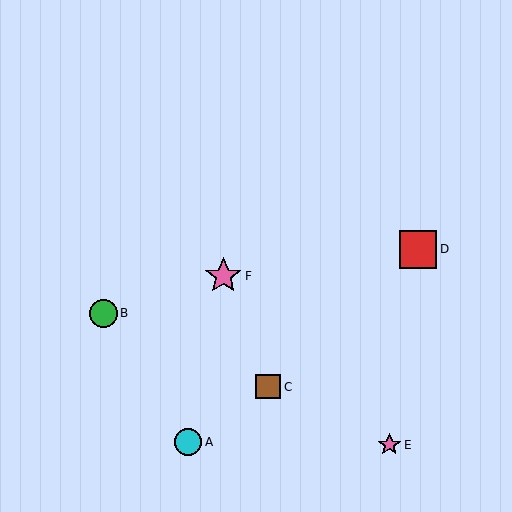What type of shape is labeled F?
Shape F is a pink star.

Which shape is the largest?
The red square (labeled D) is the largest.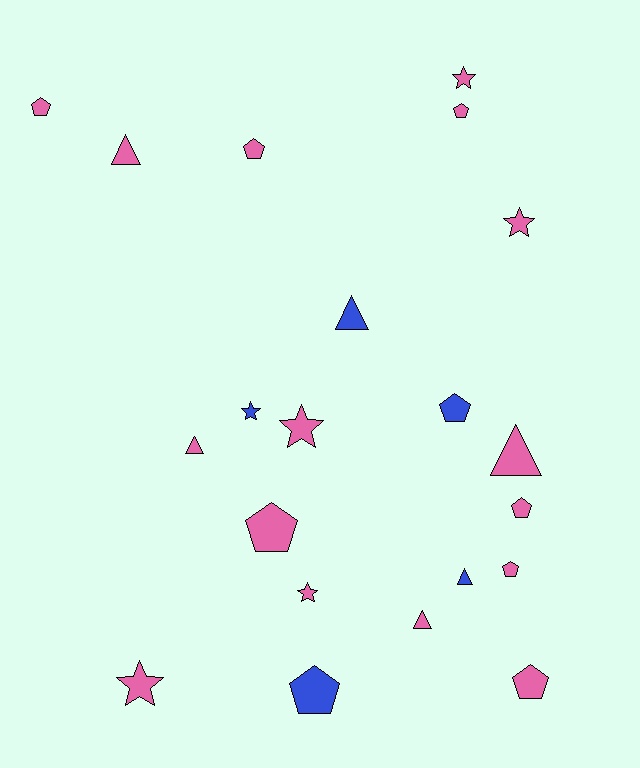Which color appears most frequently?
Pink, with 16 objects.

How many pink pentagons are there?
There are 7 pink pentagons.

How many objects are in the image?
There are 21 objects.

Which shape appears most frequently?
Pentagon, with 9 objects.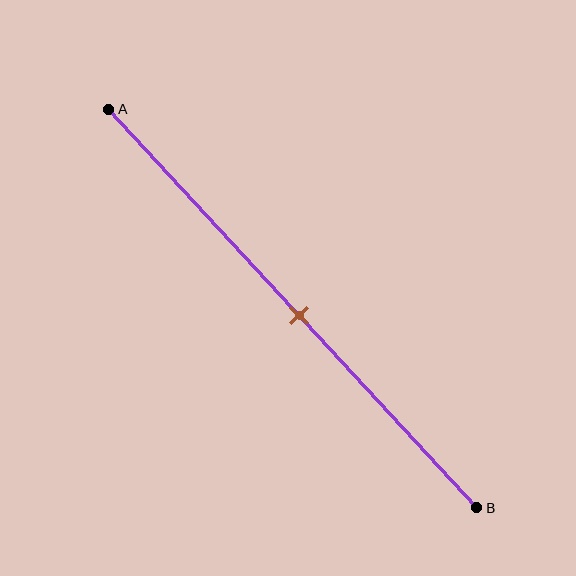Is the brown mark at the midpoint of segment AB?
Yes, the mark is approximately at the midpoint.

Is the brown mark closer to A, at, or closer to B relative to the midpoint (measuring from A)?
The brown mark is approximately at the midpoint of segment AB.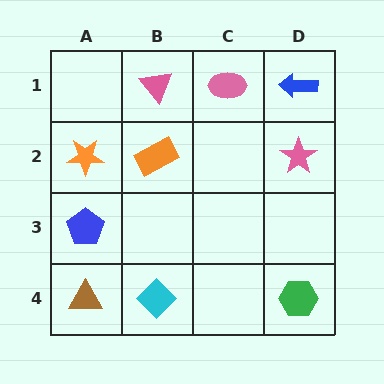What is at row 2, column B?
An orange rectangle.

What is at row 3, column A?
A blue pentagon.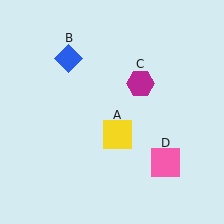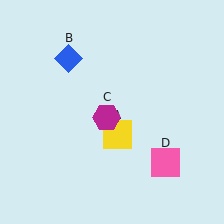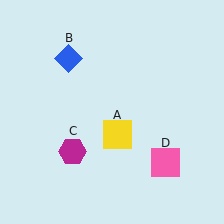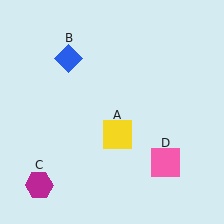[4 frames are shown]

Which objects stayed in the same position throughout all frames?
Yellow square (object A) and blue diamond (object B) and pink square (object D) remained stationary.